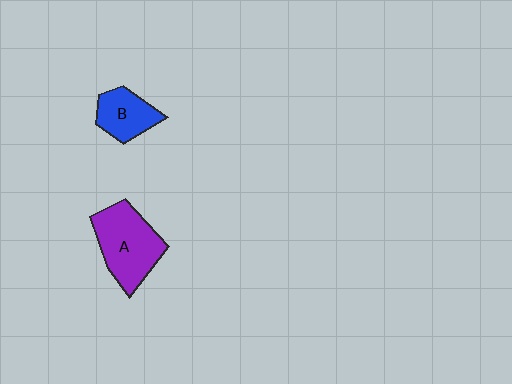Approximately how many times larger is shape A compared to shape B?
Approximately 1.7 times.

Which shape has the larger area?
Shape A (purple).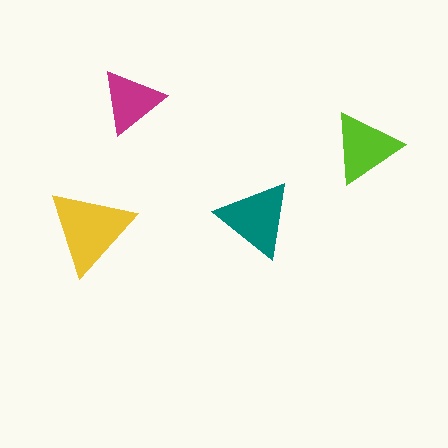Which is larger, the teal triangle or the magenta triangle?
The teal one.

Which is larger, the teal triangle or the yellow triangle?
The yellow one.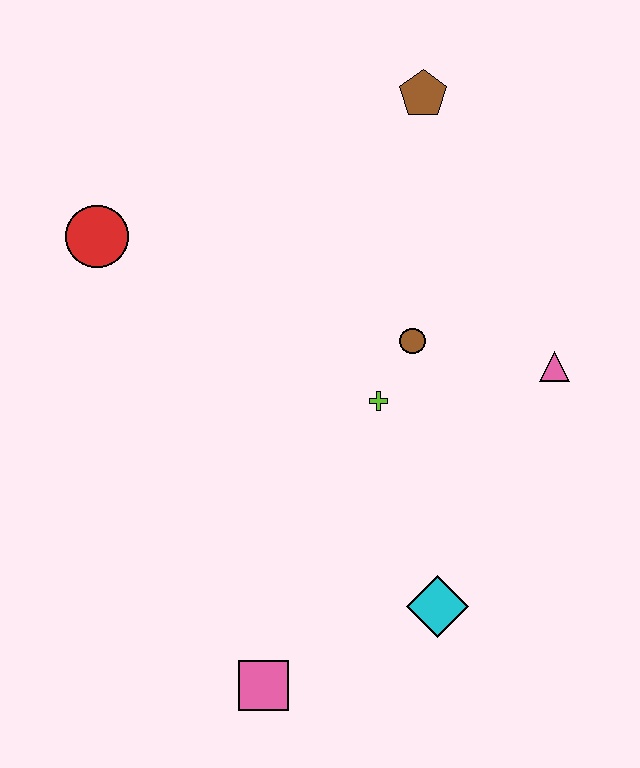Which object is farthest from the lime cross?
The red circle is farthest from the lime cross.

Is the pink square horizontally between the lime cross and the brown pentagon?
No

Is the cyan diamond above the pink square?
Yes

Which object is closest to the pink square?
The cyan diamond is closest to the pink square.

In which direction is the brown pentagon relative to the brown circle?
The brown pentagon is above the brown circle.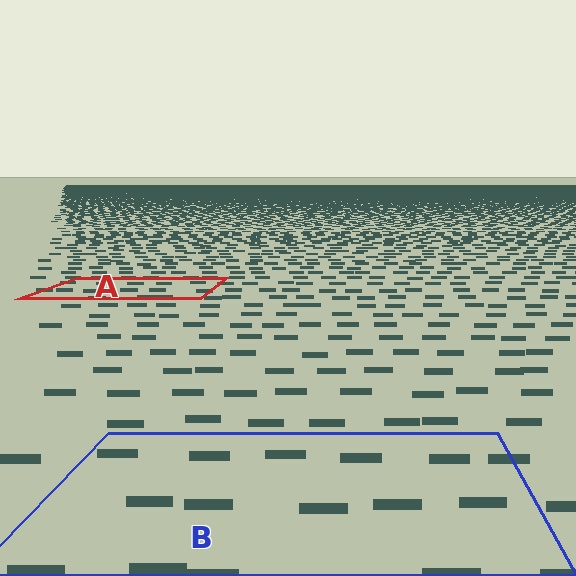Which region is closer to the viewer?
Region B is closer. The texture elements there are larger and more spread out.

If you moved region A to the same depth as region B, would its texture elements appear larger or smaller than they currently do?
They would appear larger. At a closer depth, the same texture elements are projected at a bigger on-screen size.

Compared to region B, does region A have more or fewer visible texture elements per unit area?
Region A has more texture elements per unit area — they are packed more densely because it is farther away.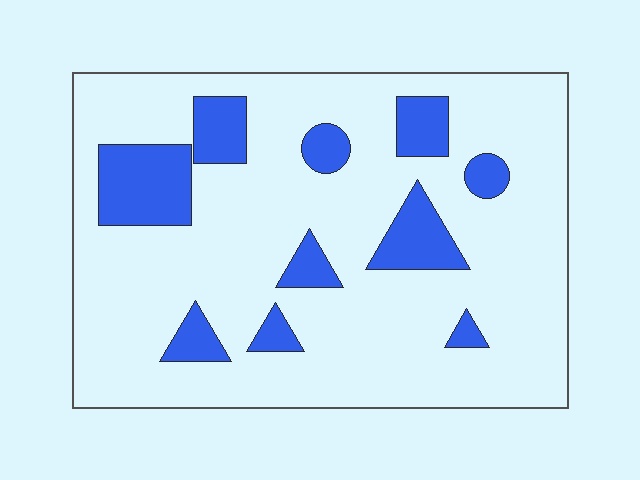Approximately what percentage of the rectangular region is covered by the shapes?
Approximately 20%.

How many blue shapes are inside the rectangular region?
10.